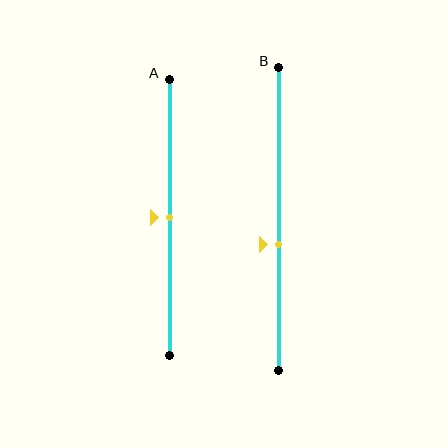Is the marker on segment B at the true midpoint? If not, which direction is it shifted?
No, the marker on segment B is shifted downward by about 8% of the segment length.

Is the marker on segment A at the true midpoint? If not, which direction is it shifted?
Yes, the marker on segment A is at the true midpoint.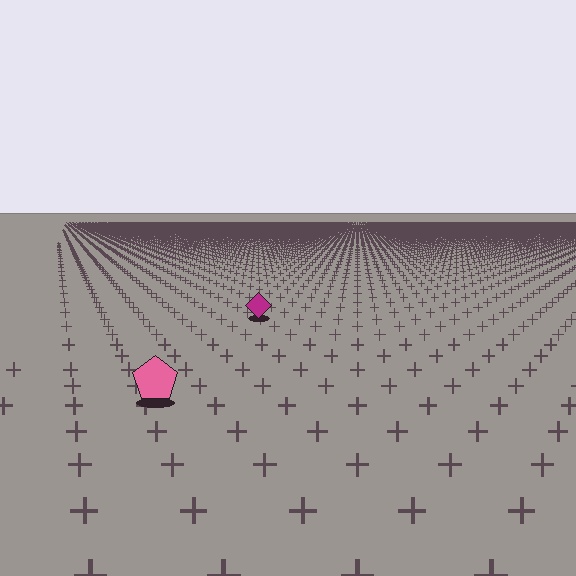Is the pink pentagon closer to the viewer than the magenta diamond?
Yes. The pink pentagon is closer — you can tell from the texture gradient: the ground texture is coarser near it.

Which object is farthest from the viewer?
The magenta diamond is farthest from the viewer. It appears smaller and the ground texture around it is denser.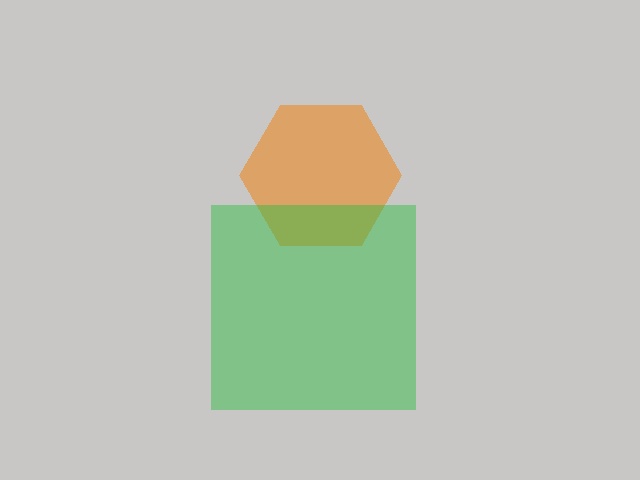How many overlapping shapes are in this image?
There are 2 overlapping shapes in the image.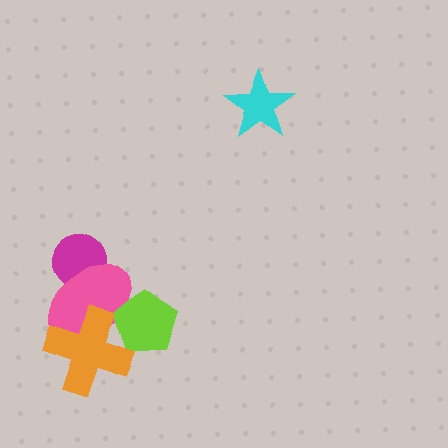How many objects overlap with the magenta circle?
1 object overlaps with the magenta circle.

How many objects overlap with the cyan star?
0 objects overlap with the cyan star.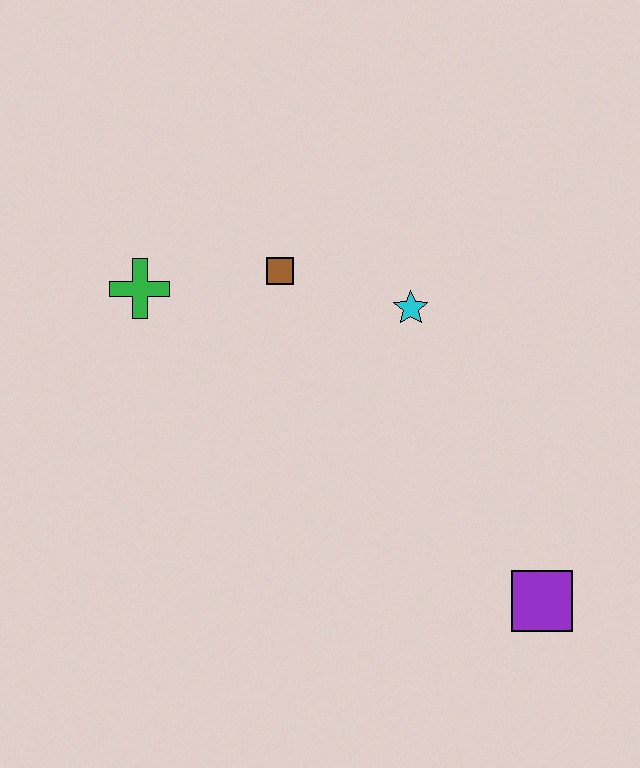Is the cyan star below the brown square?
Yes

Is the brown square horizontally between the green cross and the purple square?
Yes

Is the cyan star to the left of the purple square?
Yes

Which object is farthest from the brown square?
The purple square is farthest from the brown square.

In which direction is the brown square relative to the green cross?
The brown square is to the right of the green cross.